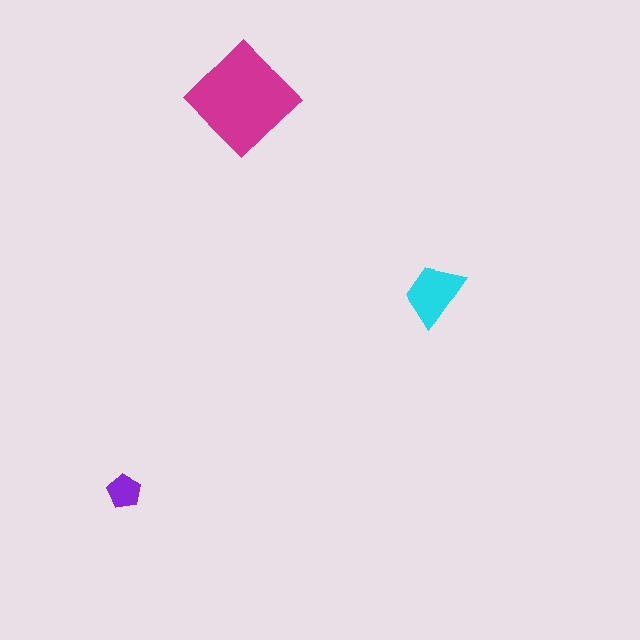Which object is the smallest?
The purple pentagon.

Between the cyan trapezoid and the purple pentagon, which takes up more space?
The cyan trapezoid.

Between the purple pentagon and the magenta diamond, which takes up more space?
The magenta diamond.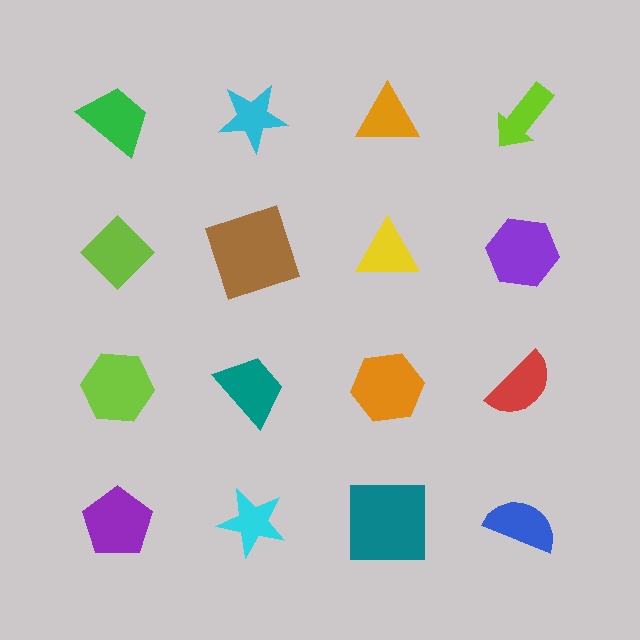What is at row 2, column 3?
A yellow triangle.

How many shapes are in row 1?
4 shapes.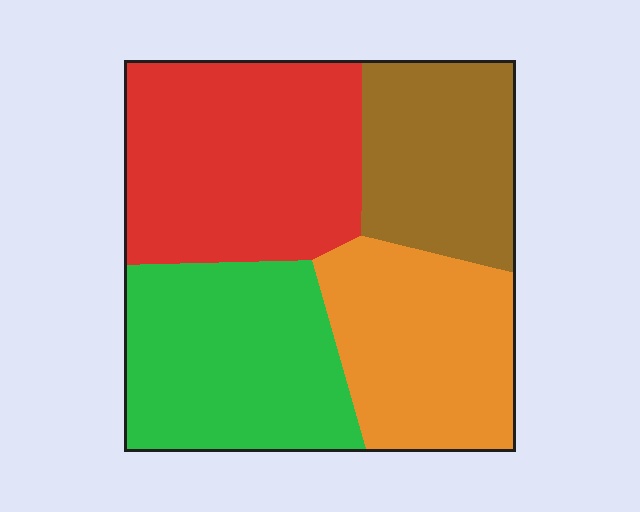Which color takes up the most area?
Red, at roughly 30%.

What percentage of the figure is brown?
Brown takes up between a sixth and a third of the figure.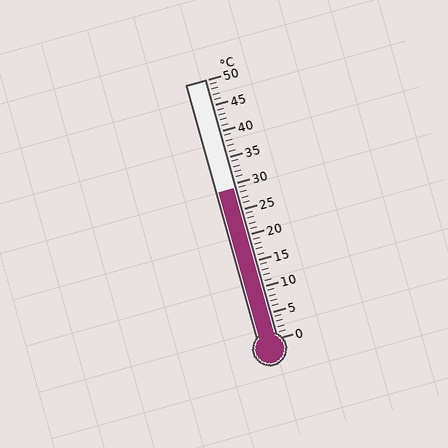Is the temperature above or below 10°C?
The temperature is above 10°C.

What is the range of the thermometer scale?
The thermometer scale ranges from 0°C to 50°C.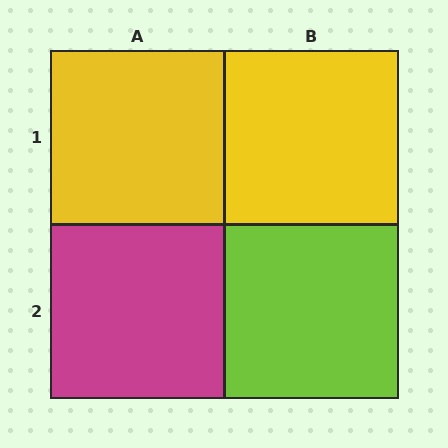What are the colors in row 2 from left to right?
Magenta, lime.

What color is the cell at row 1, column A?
Yellow.